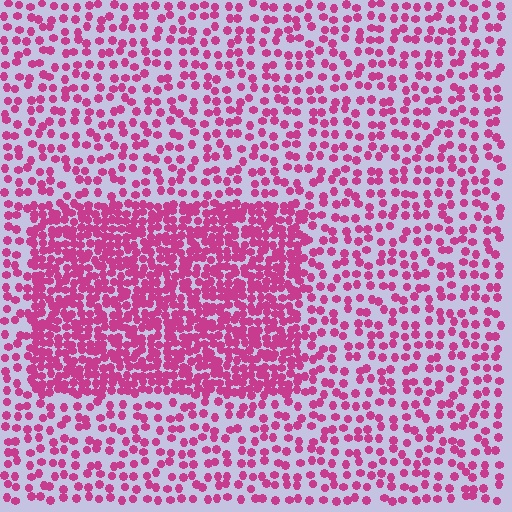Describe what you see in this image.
The image contains small magenta elements arranged at two different densities. A rectangle-shaped region is visible where the elements are more densely packed than the surrounding area.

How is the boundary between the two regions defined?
The boundary is defined by a change in element density (approximately 2.3x ratio). All elements are the same color, size, and shape.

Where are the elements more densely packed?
The elements are more densely packed inside the rectangle boundary.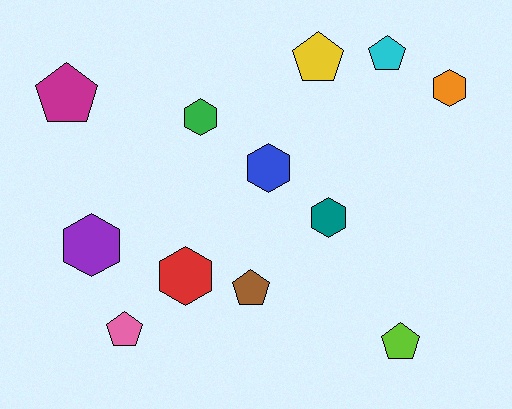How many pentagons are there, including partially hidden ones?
There are 6 pentagons.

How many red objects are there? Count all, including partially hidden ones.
There is 1 red object.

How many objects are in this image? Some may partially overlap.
There are 12 objects.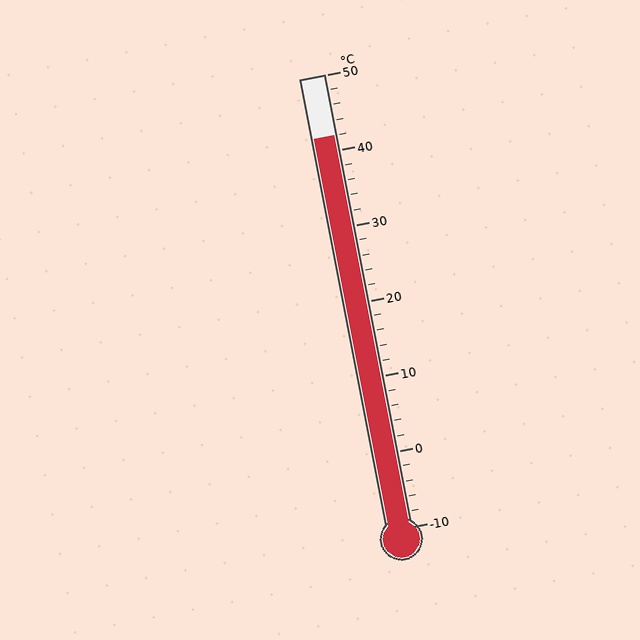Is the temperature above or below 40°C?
The temperature is above 40°C.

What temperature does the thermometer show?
The thermometer shows approximately 42°C.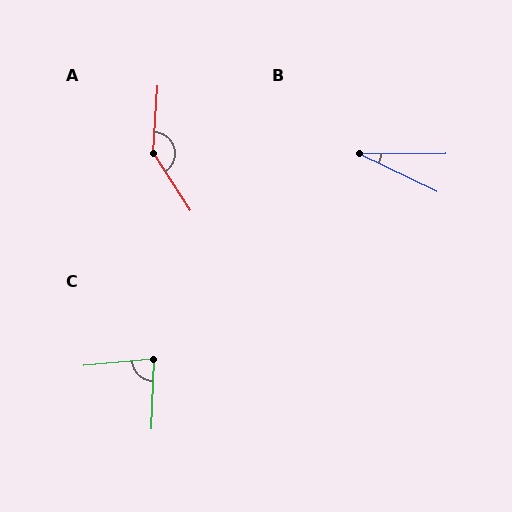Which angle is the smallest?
B, at approximately 26 degrees.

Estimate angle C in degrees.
Approximately 82 degrees.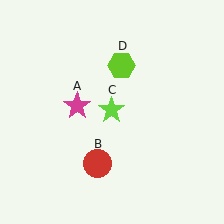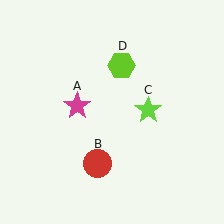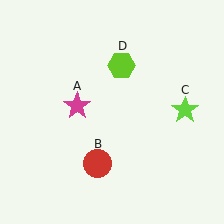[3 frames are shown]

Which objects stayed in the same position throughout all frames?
Magenta star (object A) and red circle (object B) and lime hexagon (object D) remained stationary.